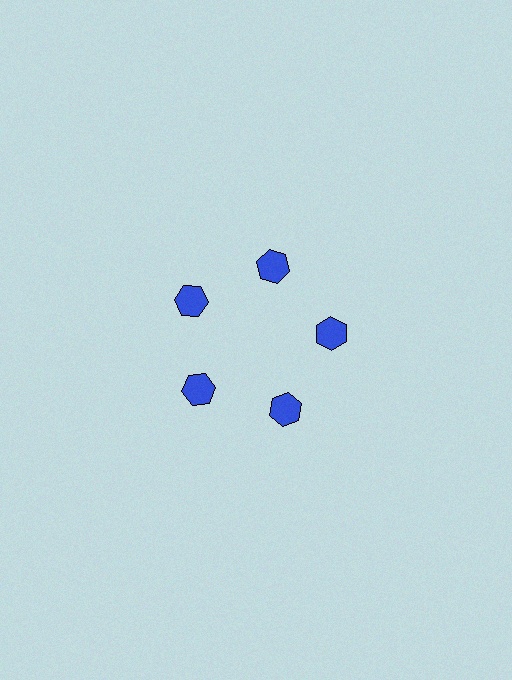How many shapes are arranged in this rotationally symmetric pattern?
There are 5 shapes, arranged in 5 groups of 1.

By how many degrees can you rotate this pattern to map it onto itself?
The pattern maps onto itself every 72 degrees of rotation.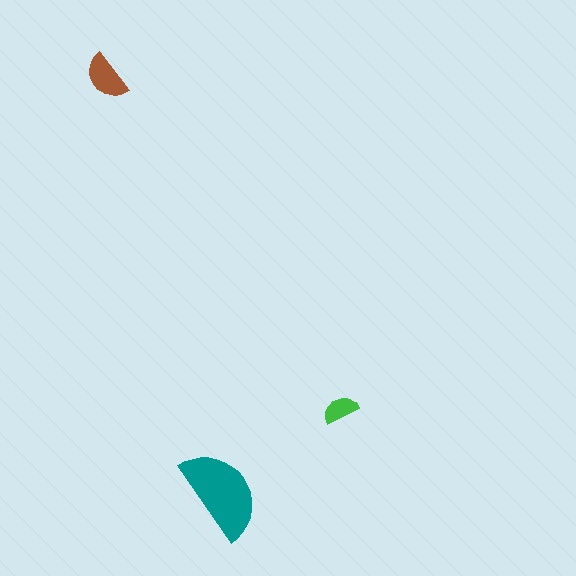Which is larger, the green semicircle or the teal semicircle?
The teal one.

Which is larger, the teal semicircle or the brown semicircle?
The teal one.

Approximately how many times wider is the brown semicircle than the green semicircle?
About 1.5 times wider.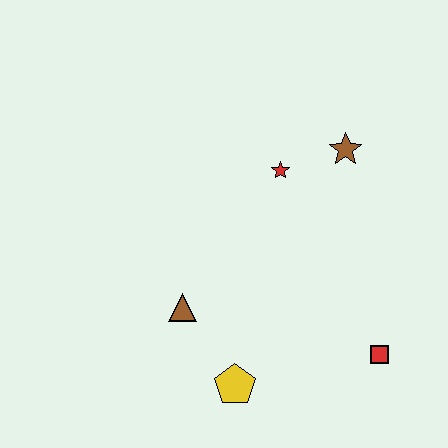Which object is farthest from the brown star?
The yellow pentagon is farthest from the brown star.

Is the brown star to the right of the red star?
Yes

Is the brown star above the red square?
Yes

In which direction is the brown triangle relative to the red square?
The brown triangle is to the left of the red square.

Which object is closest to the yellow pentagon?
The brown triangle is closest to the yellow pentagon.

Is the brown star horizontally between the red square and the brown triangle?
Yes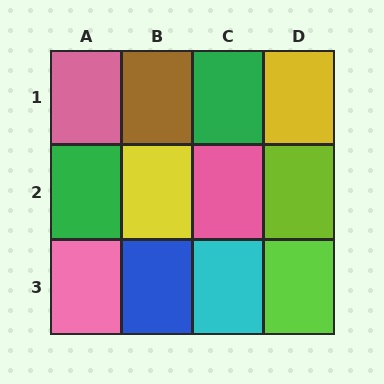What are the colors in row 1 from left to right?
Pink, brown, green, yellow.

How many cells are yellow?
2 cells are yellow.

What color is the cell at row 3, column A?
Pink.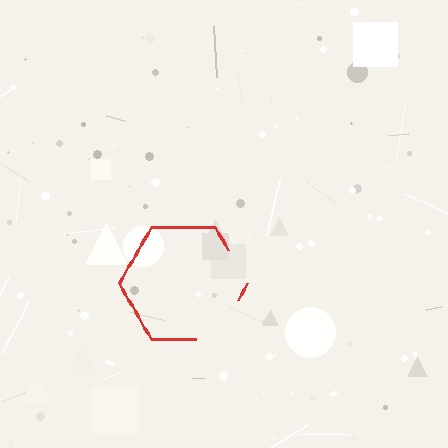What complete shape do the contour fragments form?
The contour fragments form a hexagon.